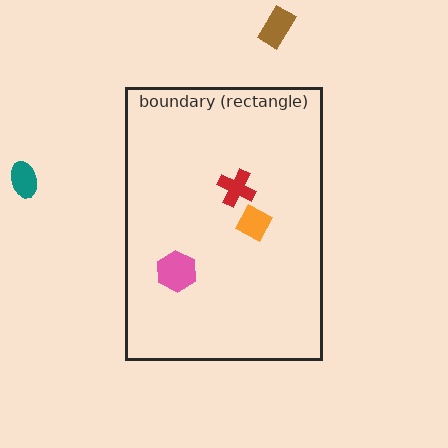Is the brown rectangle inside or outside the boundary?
Outside.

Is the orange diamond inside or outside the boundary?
Inside.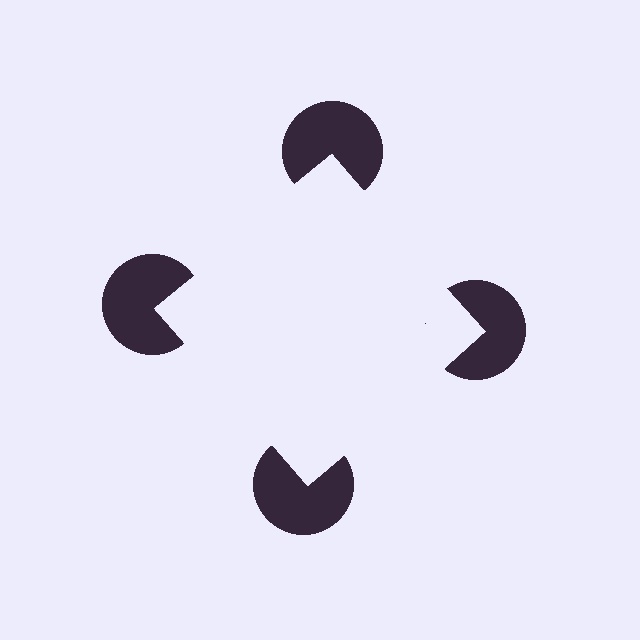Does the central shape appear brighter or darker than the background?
It typically appears slightly brighter than the background, even though no actual brightness change is drawn.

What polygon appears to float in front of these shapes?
An illusory square — its edges are inferred from the aligned wedge cuts in the pac-man discs, not physically drawn.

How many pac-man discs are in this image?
There are 4 — one at each vertex of the illusory square.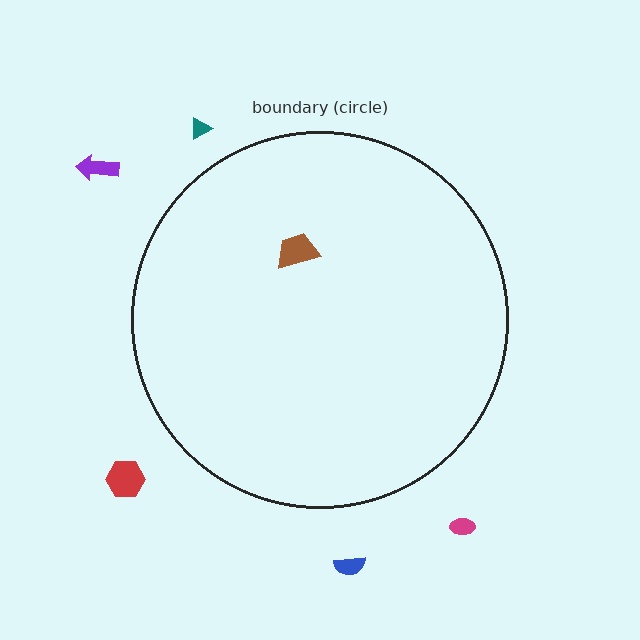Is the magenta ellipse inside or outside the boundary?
Outside.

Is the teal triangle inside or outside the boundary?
Outside.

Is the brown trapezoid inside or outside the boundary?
Inside.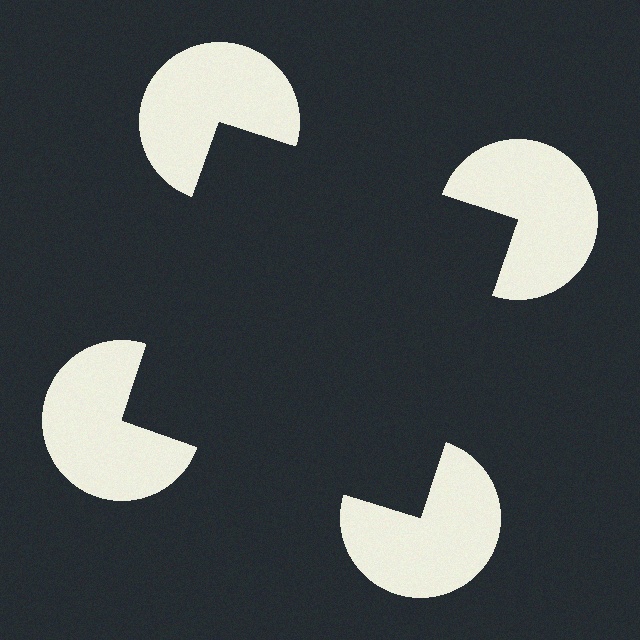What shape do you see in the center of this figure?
An illusory square — its edges are inferred from the aligned wedge cuts in the pac-man discs, not physically drawn.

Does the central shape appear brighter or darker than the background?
It typically appears slightly darker than the background, even though no actual brightness change is drawn.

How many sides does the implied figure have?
4 sides.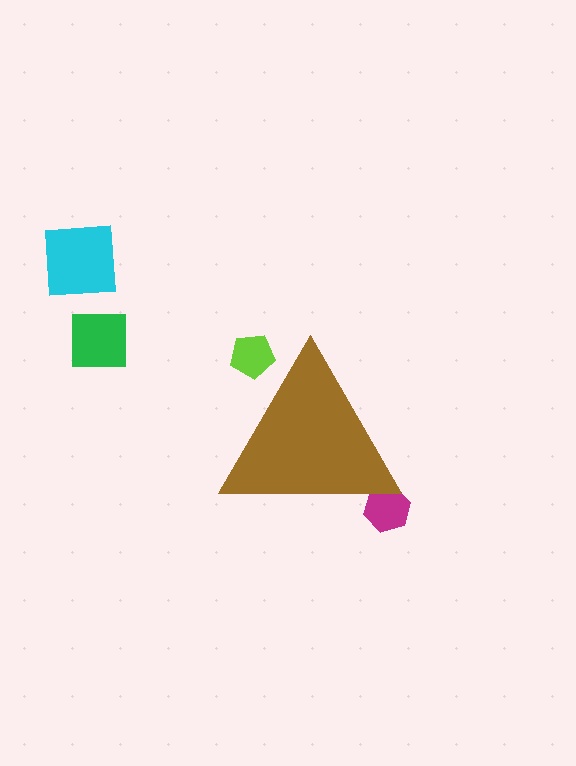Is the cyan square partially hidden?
No, the cyan square is fully visible.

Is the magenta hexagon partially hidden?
Yes, the magenta hexagon is partially hidden behind the brown triangle.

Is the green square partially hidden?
No, the green square is fully visible.